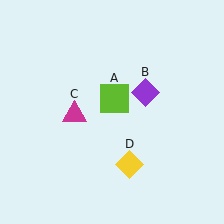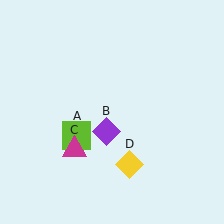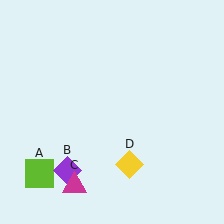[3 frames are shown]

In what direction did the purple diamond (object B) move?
The purple diamond (object B) moved down and to the left.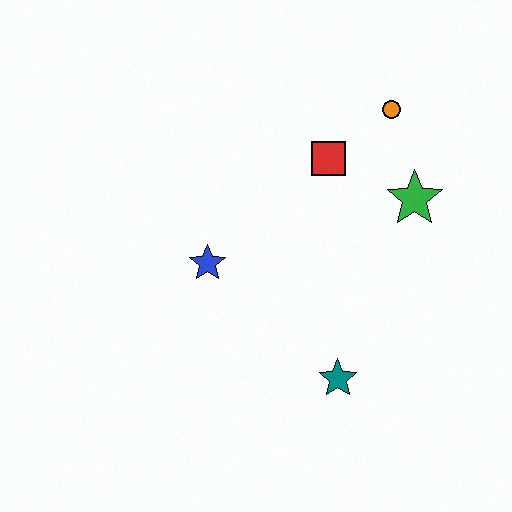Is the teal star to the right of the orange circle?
No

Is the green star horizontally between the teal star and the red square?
No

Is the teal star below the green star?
Yes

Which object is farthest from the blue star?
The orange circle is farthest from the blue star.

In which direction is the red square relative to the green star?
The red square is to the left of the green star.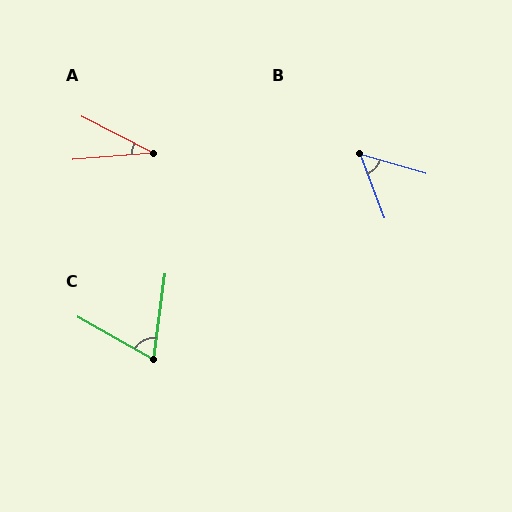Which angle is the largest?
C, at approximately 68 degrees.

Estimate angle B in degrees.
Approximately 52 degrees.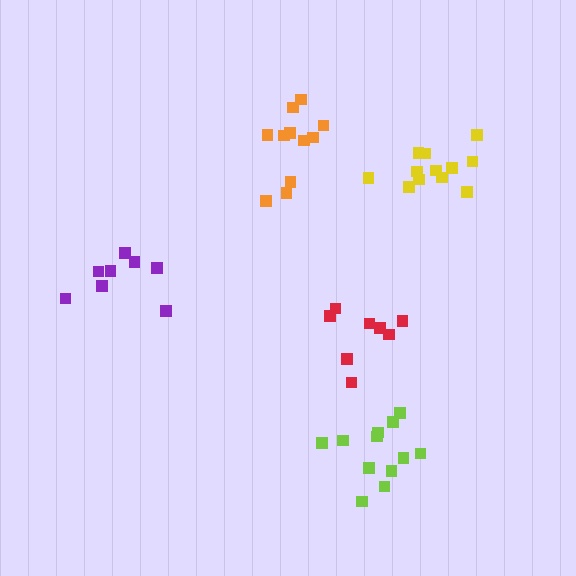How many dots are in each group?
Group 1: 12 dots, Group 2: 8 dots, Group 3: 11 dots, Group 4: 8 dots, Group 5: 12 dots (51 total).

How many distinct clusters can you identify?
There are 5 distinct clusters.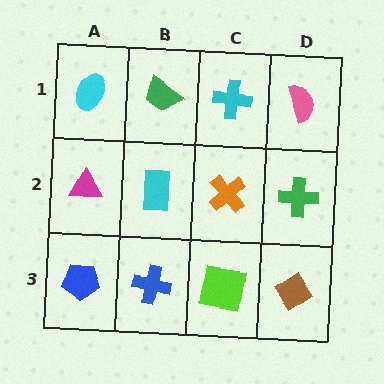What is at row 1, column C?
A cyan cross.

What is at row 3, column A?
A blue pentagon.